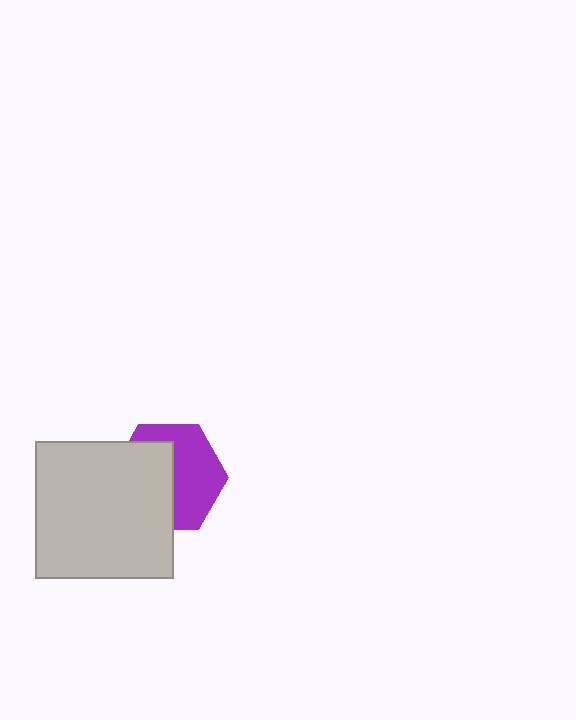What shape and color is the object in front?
The object in front is a light gray square.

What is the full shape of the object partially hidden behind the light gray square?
The partially hidden object is a purple hexagon.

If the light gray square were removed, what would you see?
You would see the complete purple hexagon.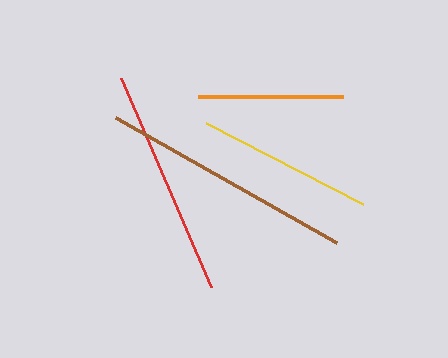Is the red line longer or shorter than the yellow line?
The red line is longer than the yellow line.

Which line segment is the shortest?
The orange line is the shortest at approximately 145 pixels.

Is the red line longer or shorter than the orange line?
The red line is longer than the orange line.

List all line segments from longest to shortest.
From longest to shortest: brown, red, yellow, orange.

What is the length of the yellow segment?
The yellow segment is approximately 178 pixels long.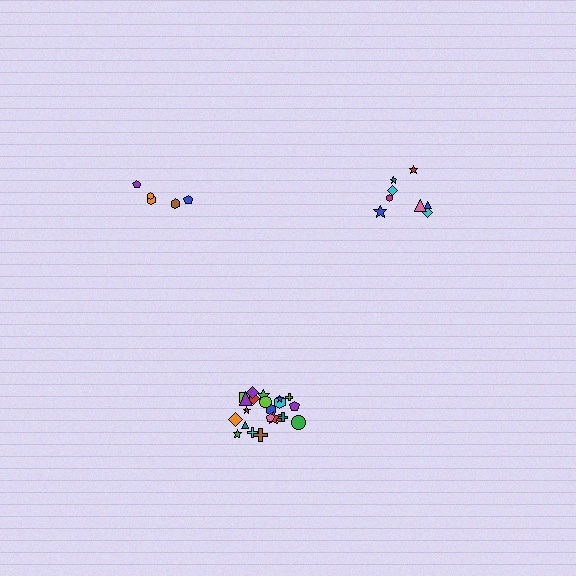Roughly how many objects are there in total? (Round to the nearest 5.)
Roughly 35 objects in total.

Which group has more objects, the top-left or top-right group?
The top-right group.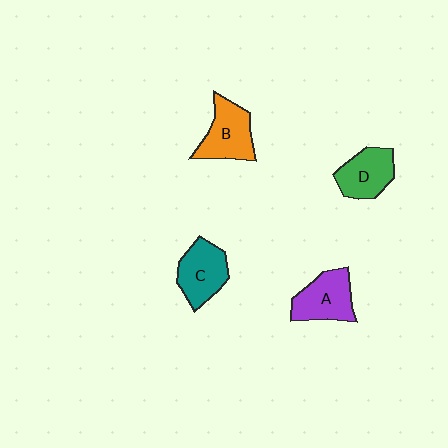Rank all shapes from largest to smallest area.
From largest to smallest: B (orange), A (purple), C (teal), D (green).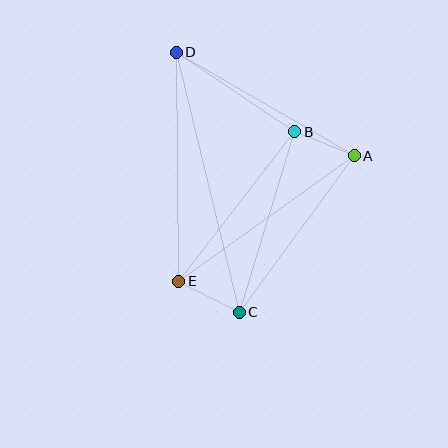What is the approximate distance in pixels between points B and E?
The distance between B and E is approximately 189 pixels.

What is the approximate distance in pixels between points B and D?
The distance between B and D is approximately 143 pixels.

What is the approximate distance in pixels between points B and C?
The distance between B and C is approximately 189 pixels.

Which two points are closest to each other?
Points A and B are closest to each other.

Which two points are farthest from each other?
Points C and D are farthest from each other.